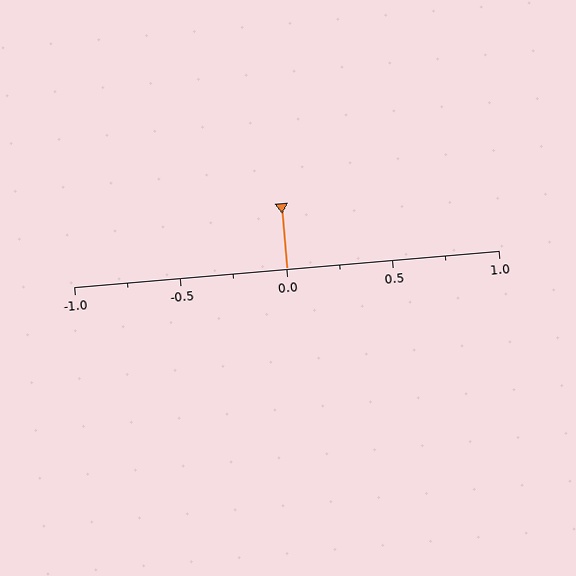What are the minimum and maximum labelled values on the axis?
The axis runs from -1.0 to 1.0.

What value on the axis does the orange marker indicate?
The marker indicates approximately 0.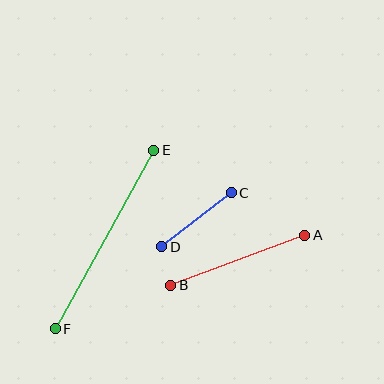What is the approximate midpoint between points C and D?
The midpoint is at approximately (196, 220) pixels.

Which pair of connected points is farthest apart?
Points E and F are farthest apart.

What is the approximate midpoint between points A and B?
The midpoint is at approximately (238, 260) pixels.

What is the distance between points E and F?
The distance is approximately 204 pixels.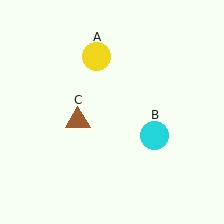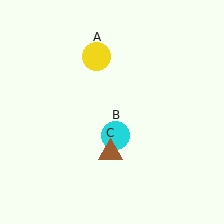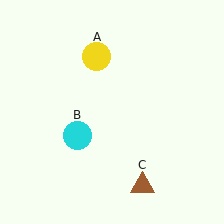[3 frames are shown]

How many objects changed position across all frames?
2 objects changed position: cyan circle (object B), brown triangle (object C).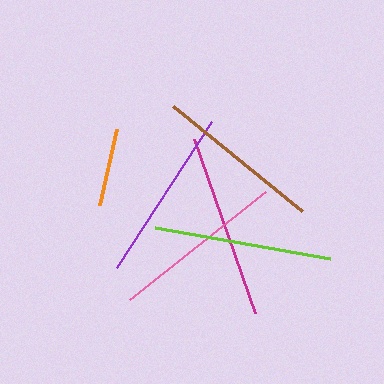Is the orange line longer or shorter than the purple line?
The purple line is longer than the orange line.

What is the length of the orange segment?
The orange segment is approximately 78 pixels long.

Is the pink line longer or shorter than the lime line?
The lime line is longer than the pink line.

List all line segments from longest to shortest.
From longest to shortest: magenta, lime, pink, purple, brown, orange.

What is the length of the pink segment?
The pink segment is approximately 174 pixels long.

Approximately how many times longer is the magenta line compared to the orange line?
The magenta line is approximately 2.4 times the length of the orange line.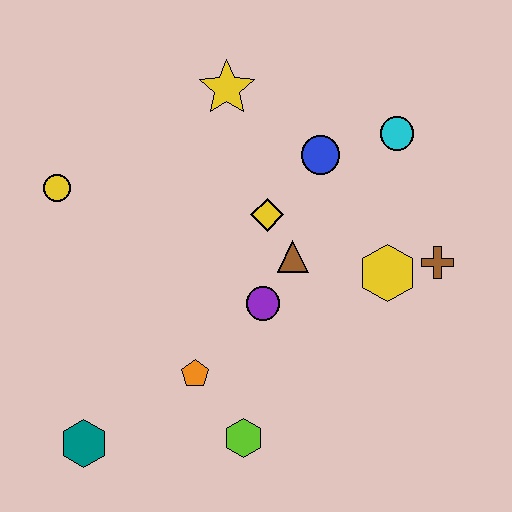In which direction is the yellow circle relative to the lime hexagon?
The yellow circle is above the lime hexagon.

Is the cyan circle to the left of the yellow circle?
No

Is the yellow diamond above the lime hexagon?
Yes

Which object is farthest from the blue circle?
The teal hexagon is farthest from the blue circle.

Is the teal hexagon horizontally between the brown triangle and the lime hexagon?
No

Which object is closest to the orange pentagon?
The lime hexagon is closest to the orange pentagon.